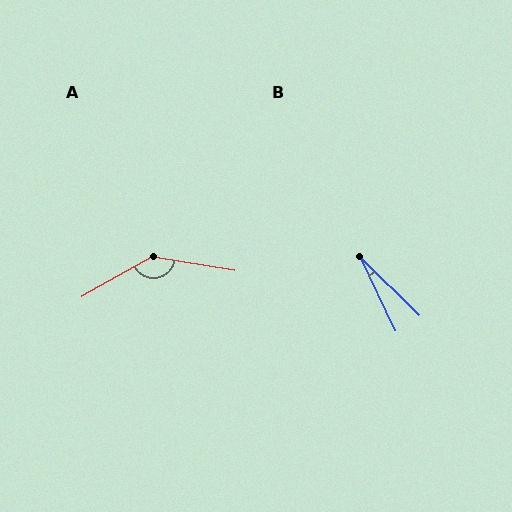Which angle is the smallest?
B, at approximately 20 degrees.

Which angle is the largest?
A, at approximately 142 degrees.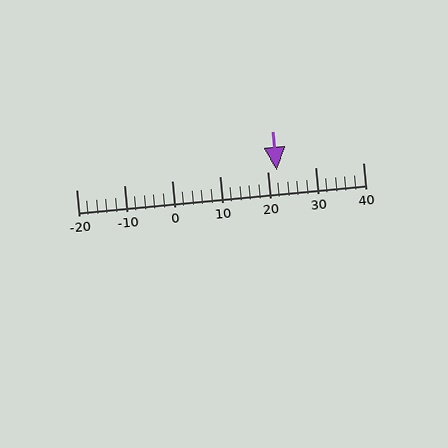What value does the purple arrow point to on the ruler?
The purple arrow points to approximately 22.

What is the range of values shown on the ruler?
The ruler shows values from -20 to 40.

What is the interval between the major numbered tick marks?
The major tick marks are spaced 10 units apart.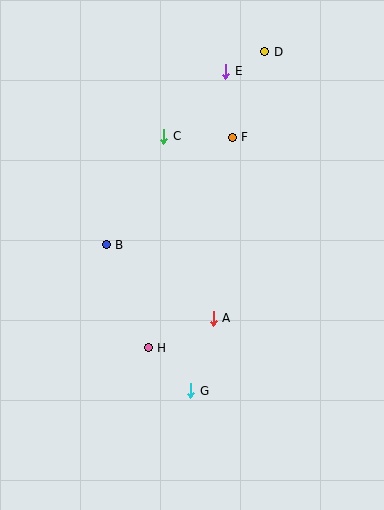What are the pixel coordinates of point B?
Point B is at (106, 245).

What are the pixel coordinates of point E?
Point E is at (226, 71).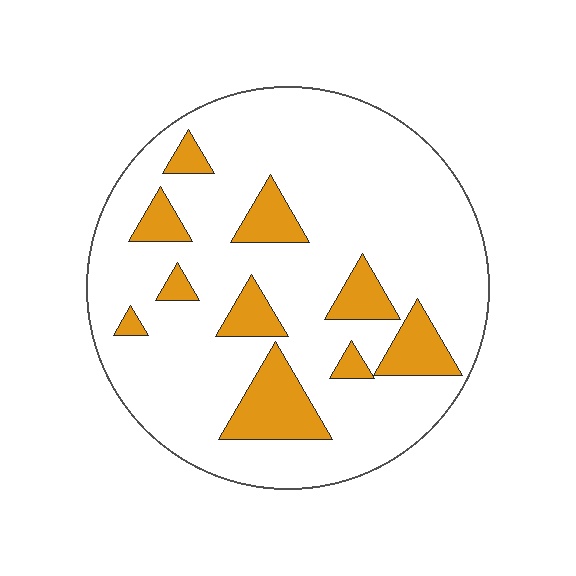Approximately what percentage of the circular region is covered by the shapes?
Approximately 20%.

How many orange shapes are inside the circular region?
10.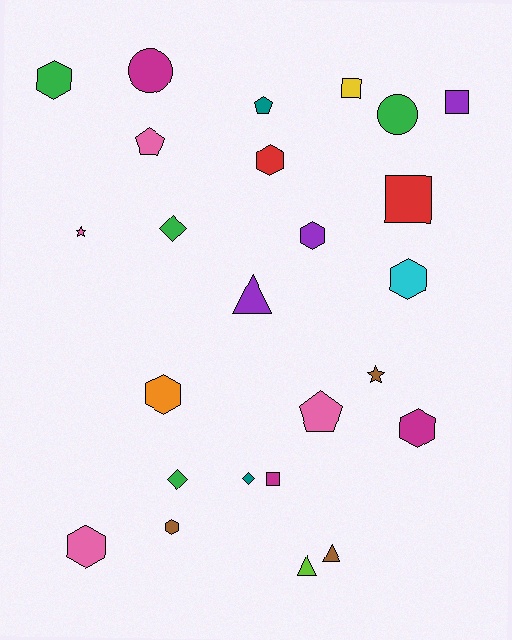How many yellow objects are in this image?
There is 1 yellow object.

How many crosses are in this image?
There are no crosses.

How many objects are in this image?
There are 25 objects.